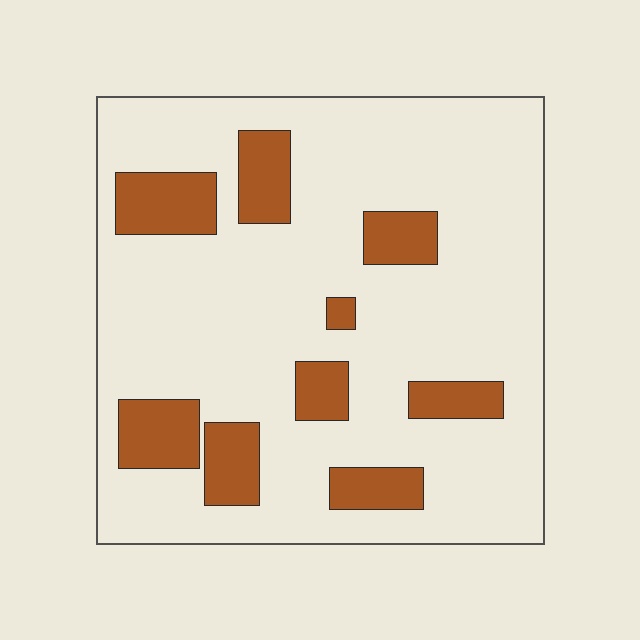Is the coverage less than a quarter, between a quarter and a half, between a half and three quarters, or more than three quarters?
Less than a quarter.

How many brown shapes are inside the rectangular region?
9.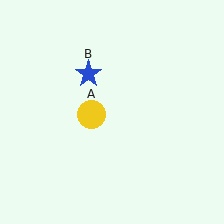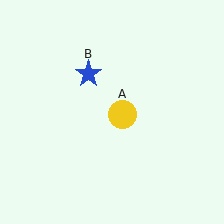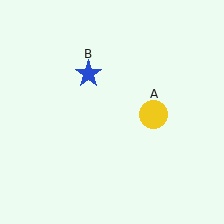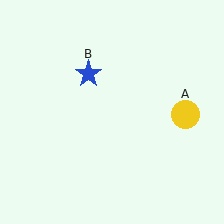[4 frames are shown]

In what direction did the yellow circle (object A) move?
The yellow circle (object A) moved right.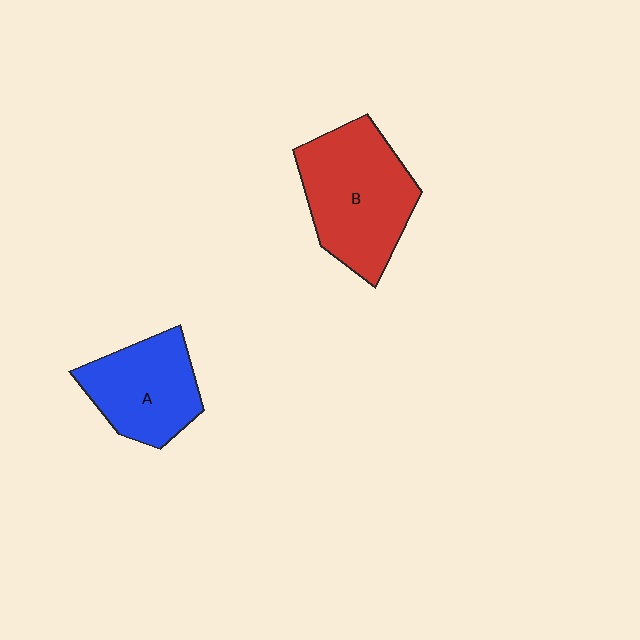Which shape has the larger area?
Shape B (red).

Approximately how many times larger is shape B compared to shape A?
Approximately 1.4 times.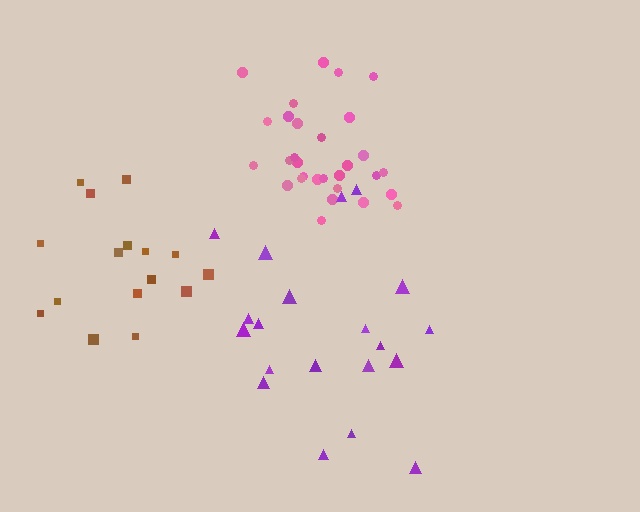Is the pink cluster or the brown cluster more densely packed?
Pink.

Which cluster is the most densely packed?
Pink.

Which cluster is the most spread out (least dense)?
Purple.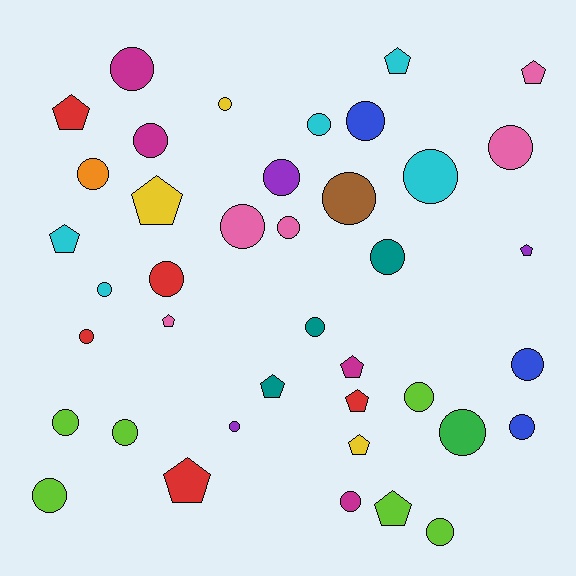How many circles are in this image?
There are 27 circles.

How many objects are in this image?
There are 40 objects.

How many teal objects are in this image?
There are 3 teal objects.